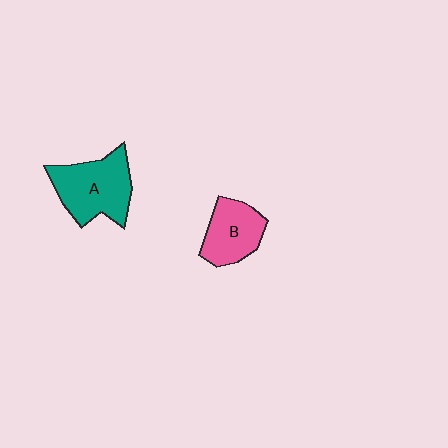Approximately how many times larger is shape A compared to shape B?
Approximately 1.4 times.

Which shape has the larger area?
Shape A (teal).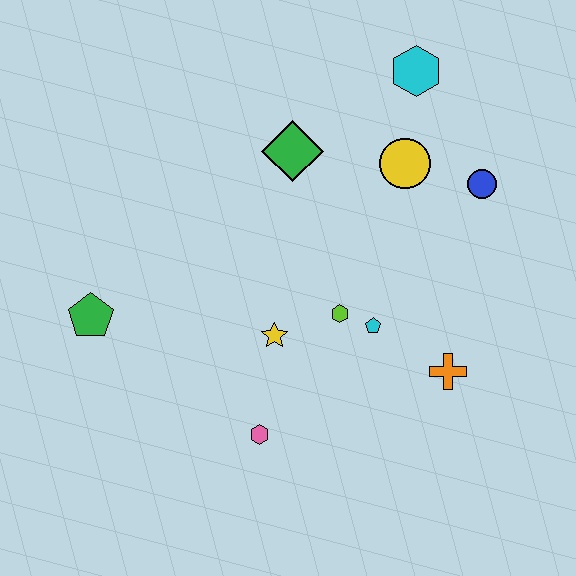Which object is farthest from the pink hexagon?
The cyan hexagon is farthest from the pink hexagon.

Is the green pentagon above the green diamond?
No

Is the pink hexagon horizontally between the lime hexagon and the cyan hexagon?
No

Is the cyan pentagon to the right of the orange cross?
No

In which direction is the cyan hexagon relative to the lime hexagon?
The cyan hexagon is above the lime hexagon.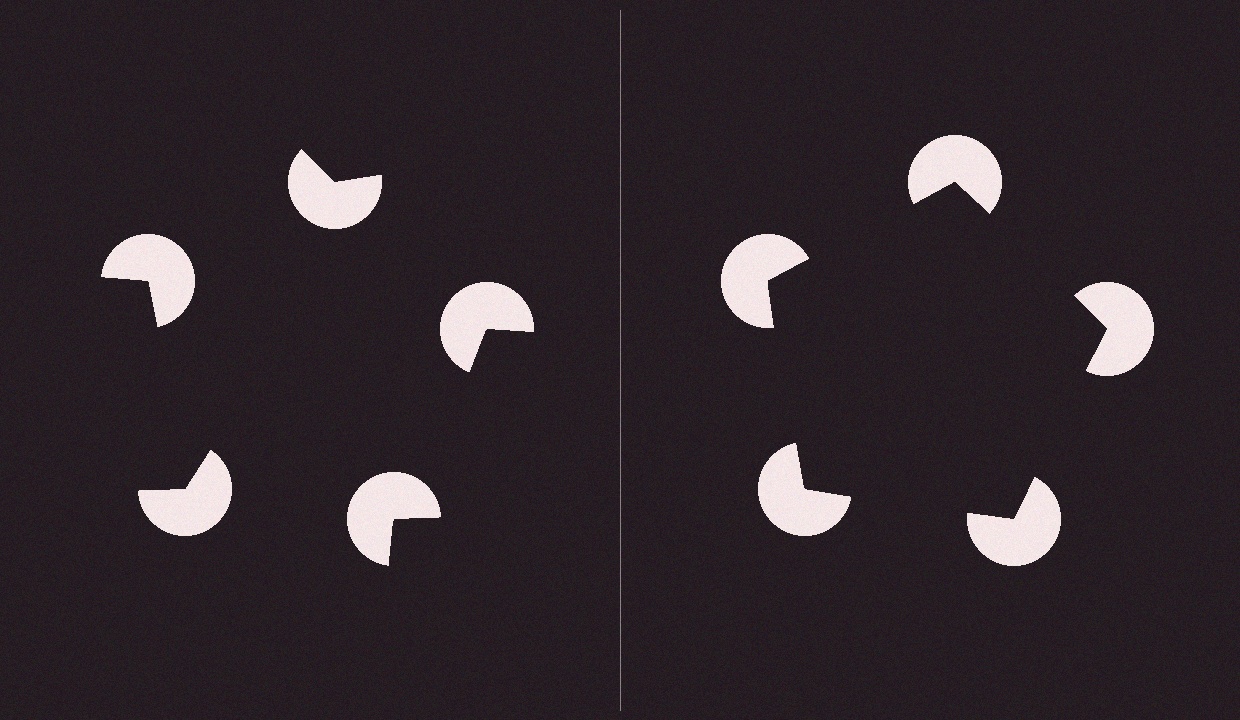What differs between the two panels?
The pac-man discs are positioned identically on both sides; only the wedge orientations differ. On the right they align to a pentagon; on the left they are misaligned.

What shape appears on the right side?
An illusory pentagon.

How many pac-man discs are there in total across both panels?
10 — 5 on each side.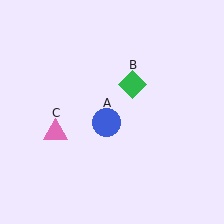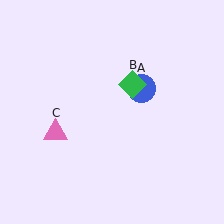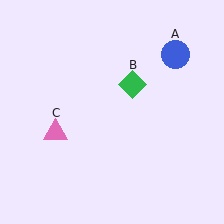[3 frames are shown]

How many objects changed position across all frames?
1 object changed position: blue circle (object A).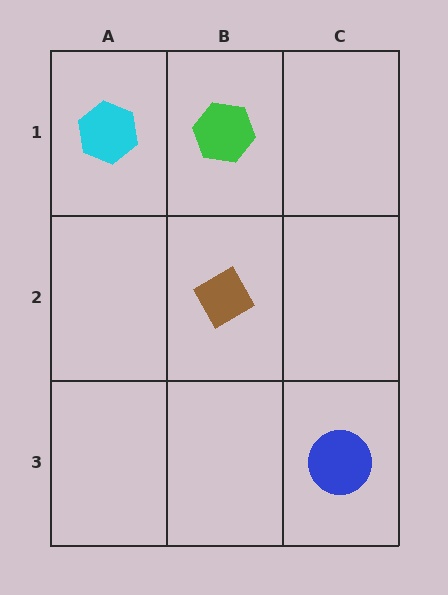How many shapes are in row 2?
1 shape.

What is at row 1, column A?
A cyan hexagon.